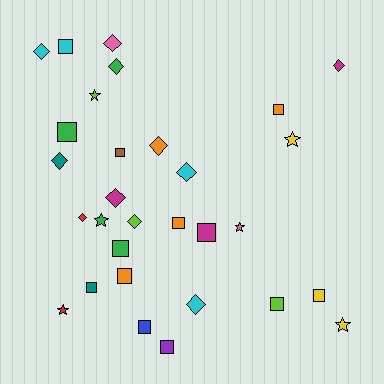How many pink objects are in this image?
There are 2 pink objects.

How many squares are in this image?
There are 13 squares.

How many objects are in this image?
There are 30 objects.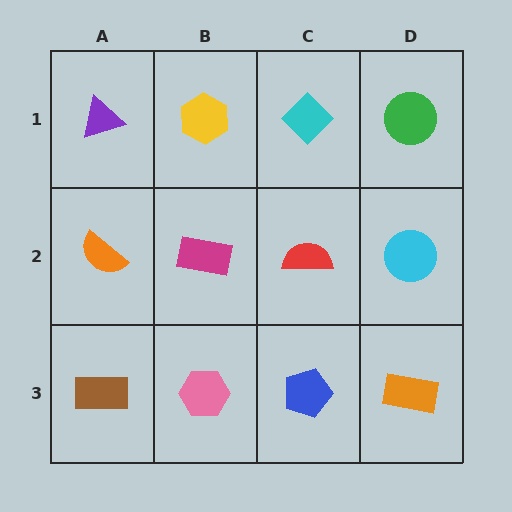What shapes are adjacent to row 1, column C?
A red semicircle (row 2, column C), a yellow hexagon (row 1, column B), a green circle (row 1, column D).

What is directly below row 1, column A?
An orange semicircle.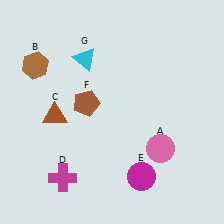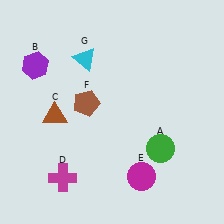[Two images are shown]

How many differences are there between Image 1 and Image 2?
There are 2 differences between the two images.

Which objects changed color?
A changed from pink to green. B changed from brown to purple.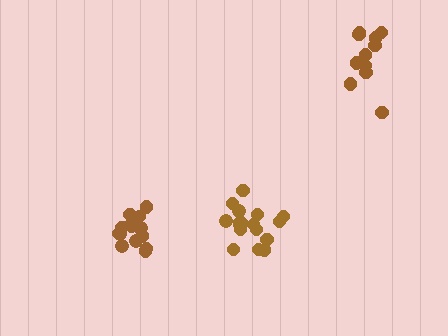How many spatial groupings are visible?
There are 3 spatial groupings.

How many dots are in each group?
Group 1: 17 dots, Group 2: 15 dots, Group 3: 11 dots (43 total).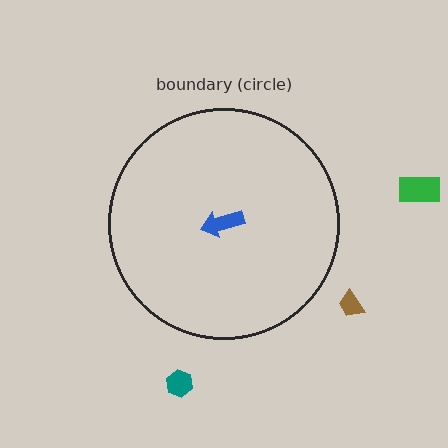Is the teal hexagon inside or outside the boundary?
Outside.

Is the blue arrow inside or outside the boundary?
Inside.